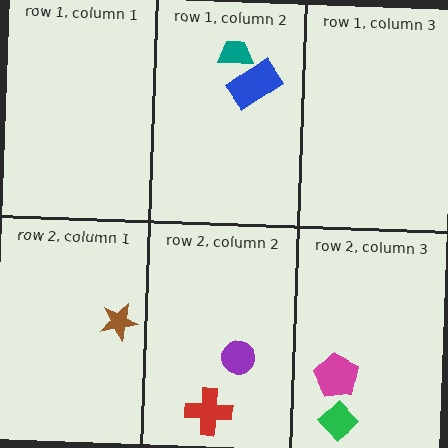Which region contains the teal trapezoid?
The row 1, column 2 region.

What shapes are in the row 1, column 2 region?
The blue rectangle, the teal trapezoid.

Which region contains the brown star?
The row 2, column 1 region.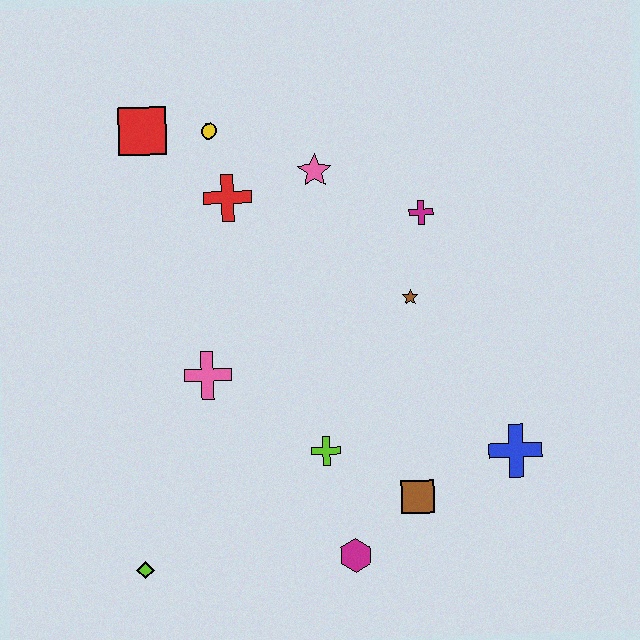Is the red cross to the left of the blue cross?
Yes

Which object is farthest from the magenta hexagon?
The red square is farthest from the magenta hexagon.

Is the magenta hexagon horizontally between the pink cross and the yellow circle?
No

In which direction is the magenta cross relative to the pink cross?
The magenta cross is to the right of the pink cross.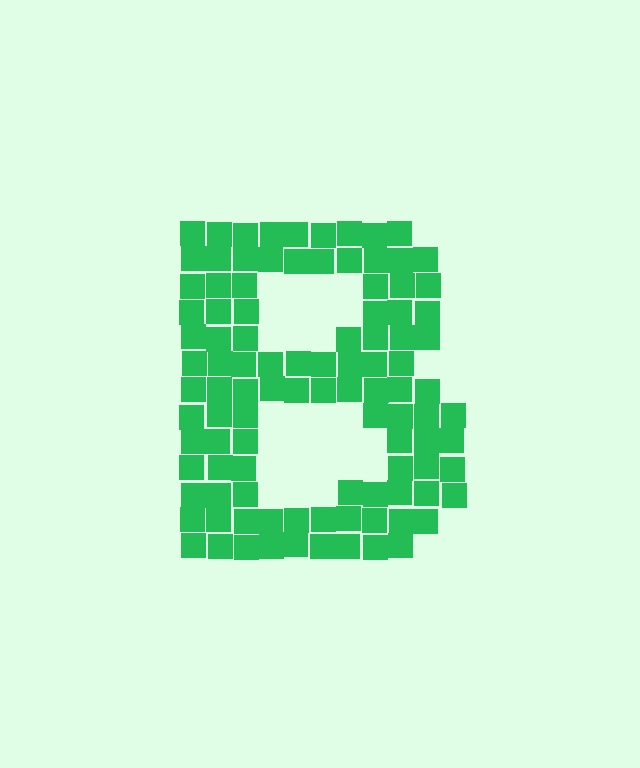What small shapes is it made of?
It is made of small squares.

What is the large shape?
The large shape is the letter B.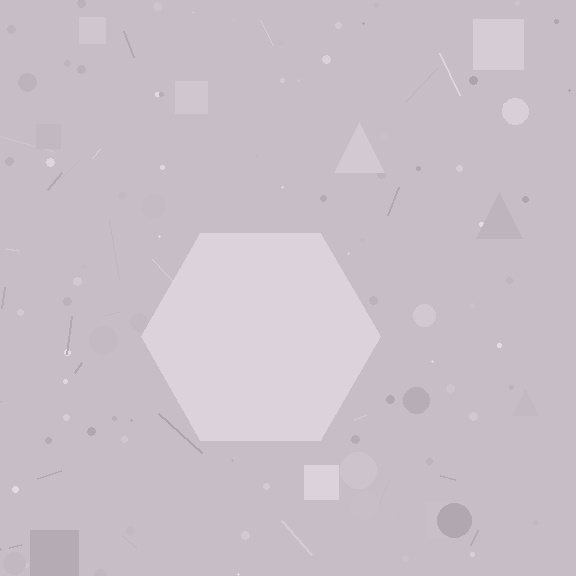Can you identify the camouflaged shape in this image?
The camouflaged shape is a hexagon.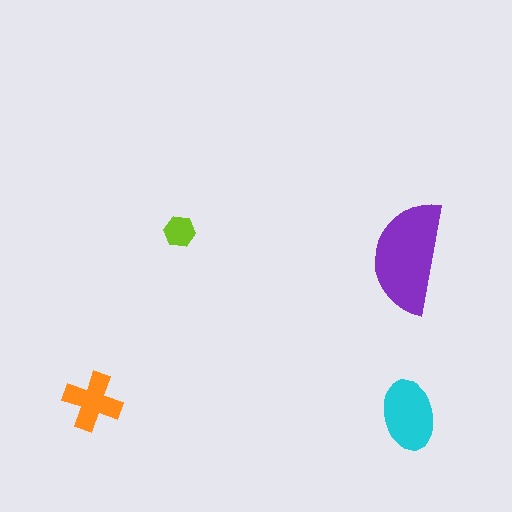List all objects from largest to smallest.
The purple semicircle, the cyan ellipse, the orange cross, the lime hexagon.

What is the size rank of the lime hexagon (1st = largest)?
4th.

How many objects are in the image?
There are 4 objects in the image.